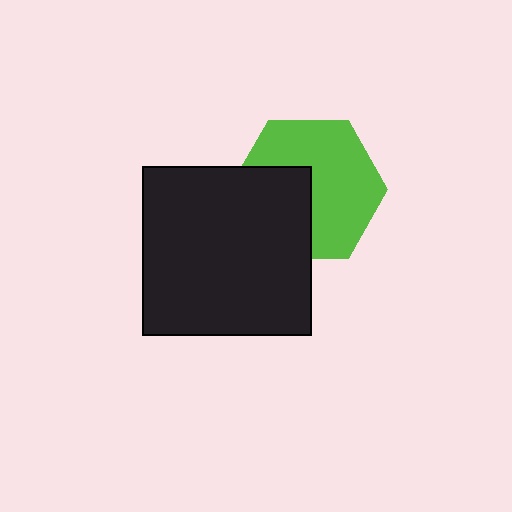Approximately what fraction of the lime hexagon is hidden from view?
Roughly 37% of the lime hexagon is hidden behind the black square.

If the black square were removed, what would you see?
You would see the complete lime hexagon.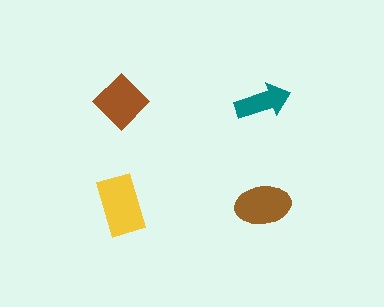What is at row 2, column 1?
A yellow rectangle.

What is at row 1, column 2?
A teal arrow.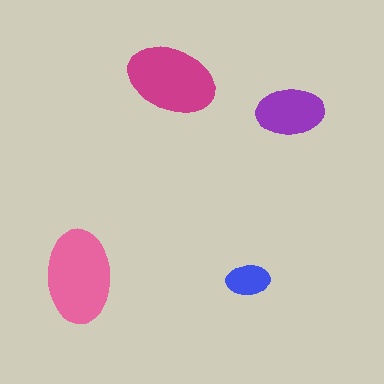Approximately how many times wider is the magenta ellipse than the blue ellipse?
About 2 times wider.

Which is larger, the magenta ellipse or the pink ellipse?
The pink one.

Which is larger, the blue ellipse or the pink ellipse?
The pink one.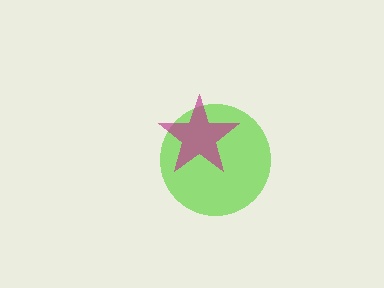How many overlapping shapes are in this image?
There are 2 overlapping shapes in the image.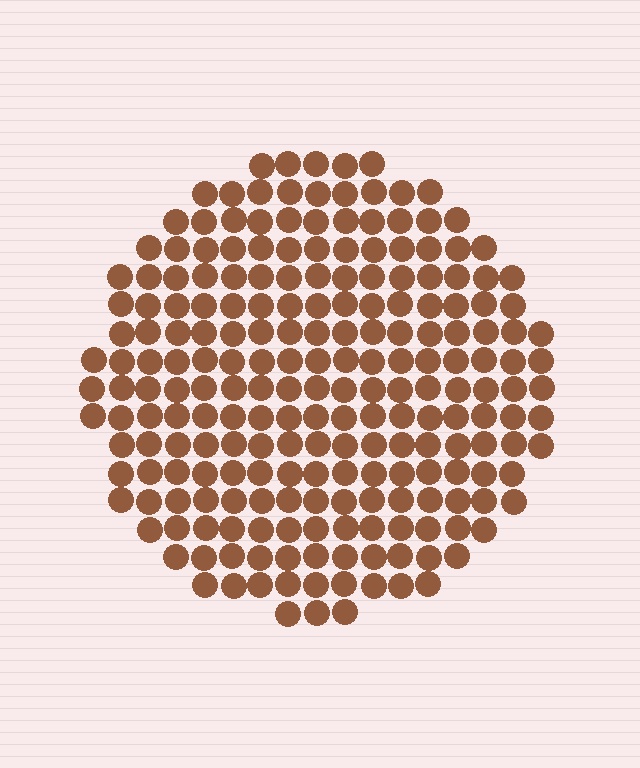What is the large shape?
The large shape is a circle.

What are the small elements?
The small elements are circles.